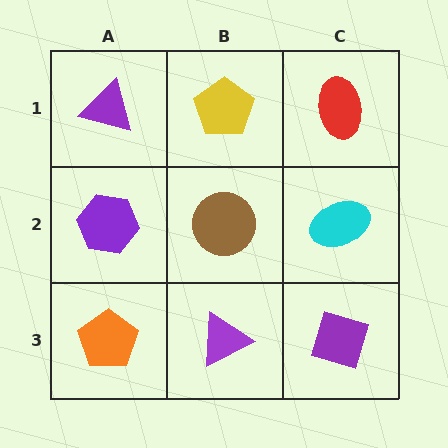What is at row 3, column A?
An orange pentagon.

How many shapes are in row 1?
3 shapes.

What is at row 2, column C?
A cyan ellipse.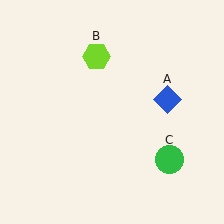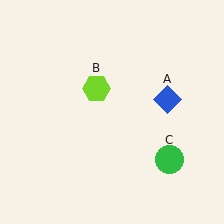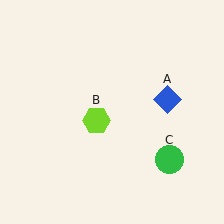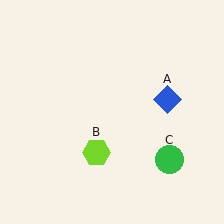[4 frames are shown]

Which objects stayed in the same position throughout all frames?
Blue diamond (object A) and green circle (object C) remained stationary.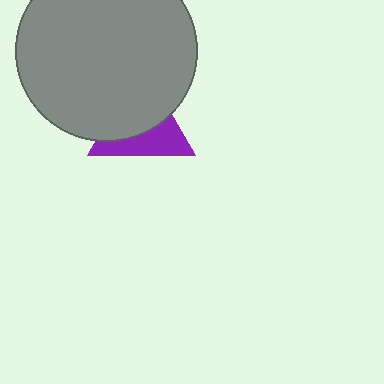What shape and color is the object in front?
The object in front is a gray circle.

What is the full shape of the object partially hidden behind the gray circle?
The partially hidden object is a purple triangle.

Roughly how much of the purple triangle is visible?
A small part of it is visible (roughly 42%).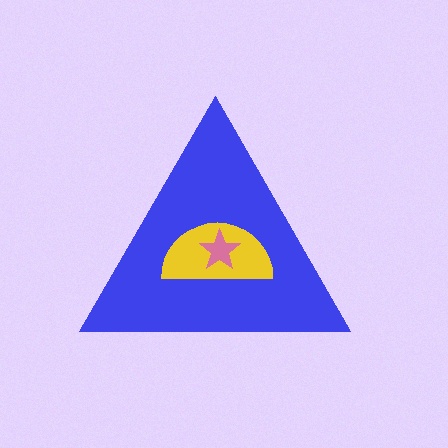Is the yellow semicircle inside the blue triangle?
Yes.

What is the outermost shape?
The blue triangle.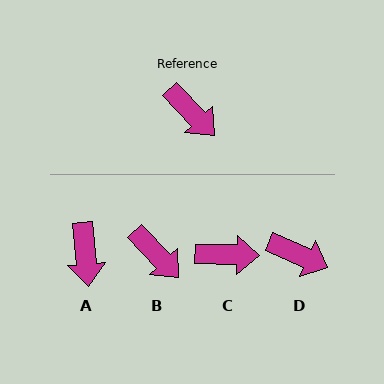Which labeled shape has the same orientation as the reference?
B.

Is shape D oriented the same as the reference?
No, it is off by about 22 degrees.